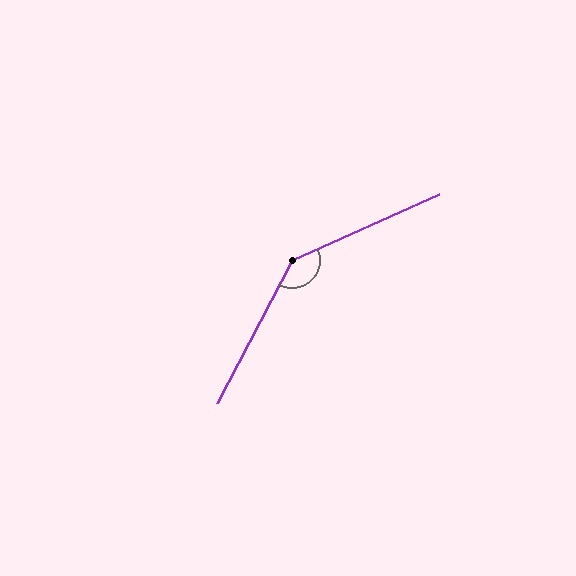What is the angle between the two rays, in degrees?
Approximately 142 degrees.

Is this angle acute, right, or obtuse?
It is obtuse.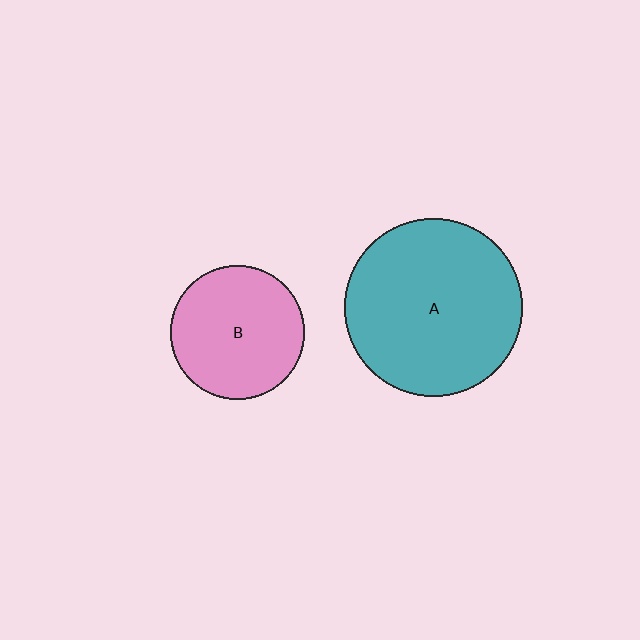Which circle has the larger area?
Circle A (teal).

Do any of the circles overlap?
No, none of the circles overlap.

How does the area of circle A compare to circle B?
Approximately 1.8 times.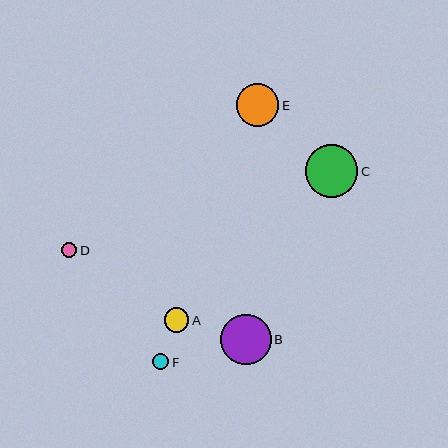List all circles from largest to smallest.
From largest to smallest: C, B, E, A, F, D.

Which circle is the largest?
Circle C is the largest with a size of approximately 52 pixels.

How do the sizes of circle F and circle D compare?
Circle F and circle D are approximately the same size.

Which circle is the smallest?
Circle D is the smallest with a size of approximately 15 pixels.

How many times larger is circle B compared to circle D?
Circle B is approximately 3.3 times the size of circle D.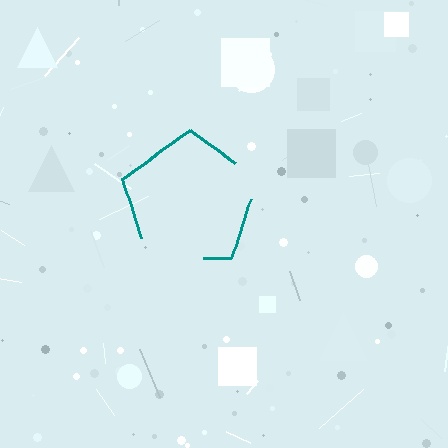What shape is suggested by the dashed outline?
The dashed outline suggests a pentagon.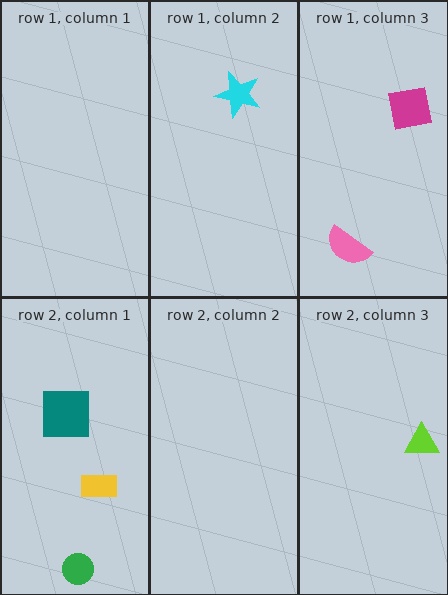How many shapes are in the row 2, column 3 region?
1.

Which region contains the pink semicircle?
The row 1, column 3 region.